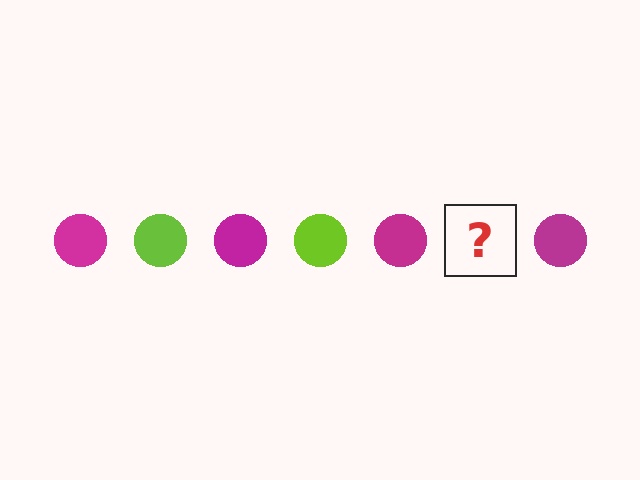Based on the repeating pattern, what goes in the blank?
The blank should be a lime circle.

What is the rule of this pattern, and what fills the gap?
The rule is that the pattern cycles through magenta, lime circles. The gap should be filled with a lime circle.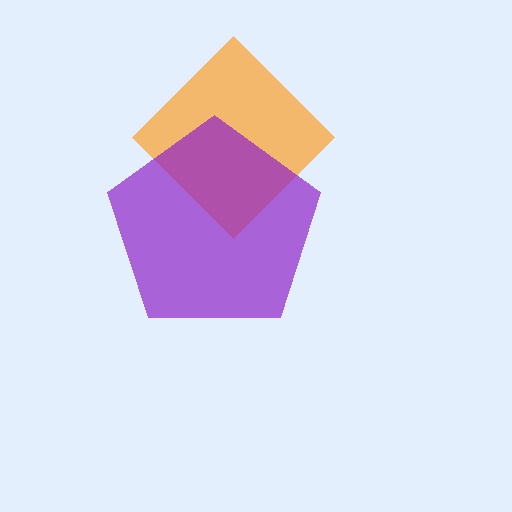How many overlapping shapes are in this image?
There are 2 overlapping shapes in the image.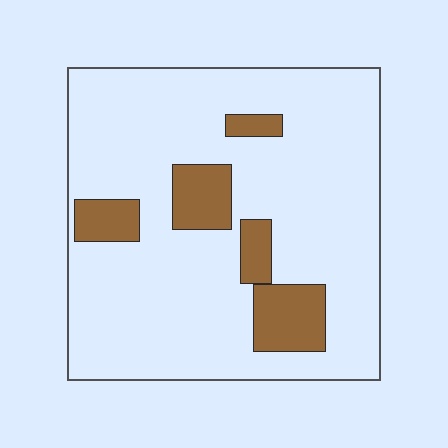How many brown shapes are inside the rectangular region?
5.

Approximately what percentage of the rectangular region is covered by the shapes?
Approximately 15%.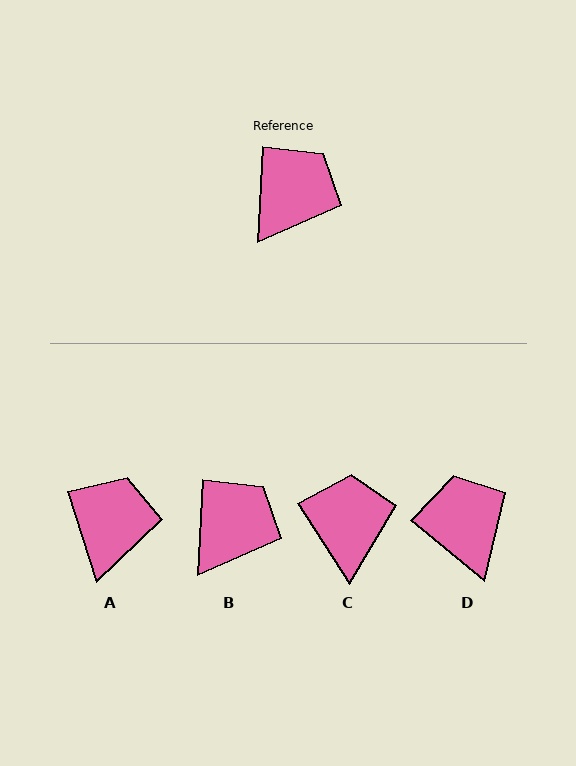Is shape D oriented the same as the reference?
No, it is off by about 53 degrees.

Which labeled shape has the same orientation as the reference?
B.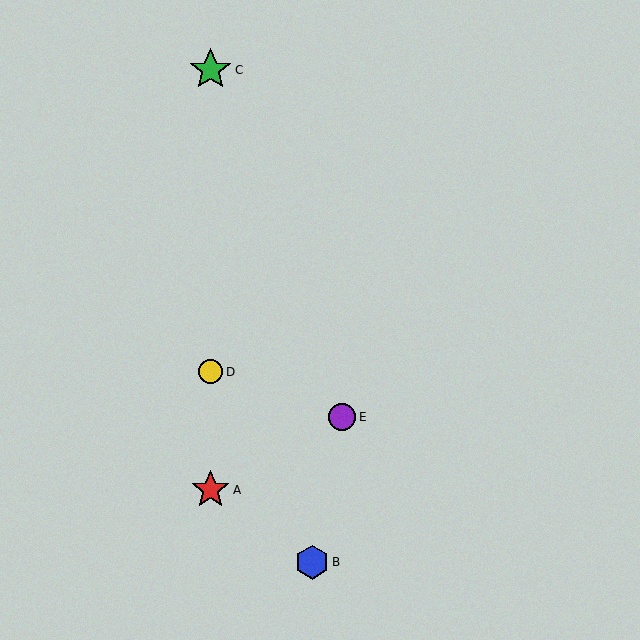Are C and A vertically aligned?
Yes, both are at x≈210.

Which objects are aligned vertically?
Objects A, C, D are aligned vertically.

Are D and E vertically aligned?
No, D is at x≈210 and E is at x≈342.